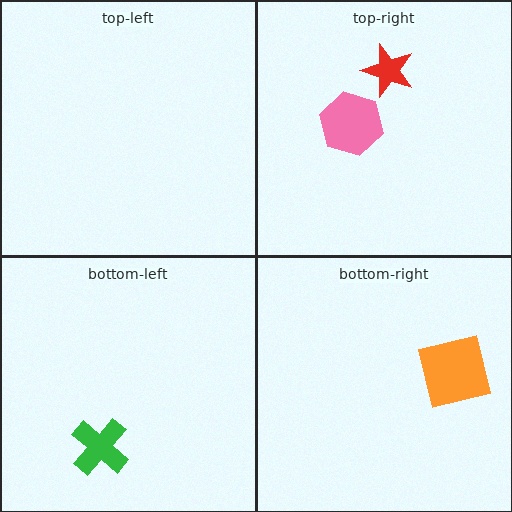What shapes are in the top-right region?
The pink hexagon, the red star.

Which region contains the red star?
The top-right region.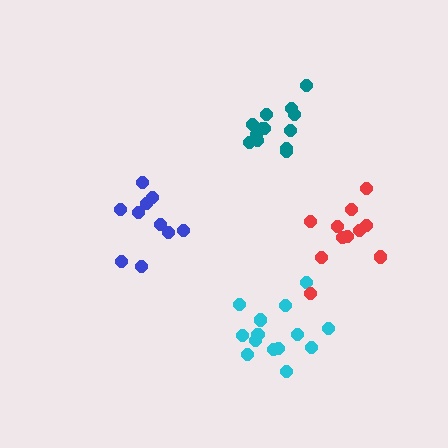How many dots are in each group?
Group 1: 14 dots, Group 2: 10 dots, Group 3: 13 dots, Group 4: 11 dots (48 total).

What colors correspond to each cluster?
The clusters are colored: cyan, blue, teal, red.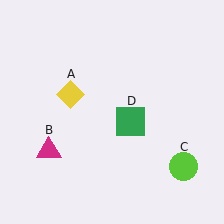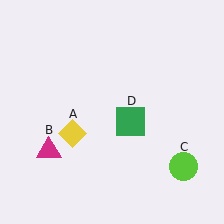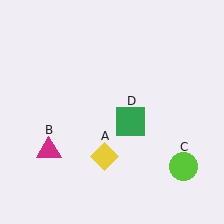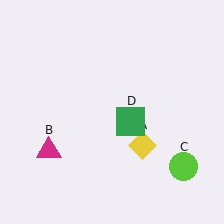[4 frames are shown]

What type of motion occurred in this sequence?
The yellow diamond (object A) rotated counterclockwise around the center of the scene.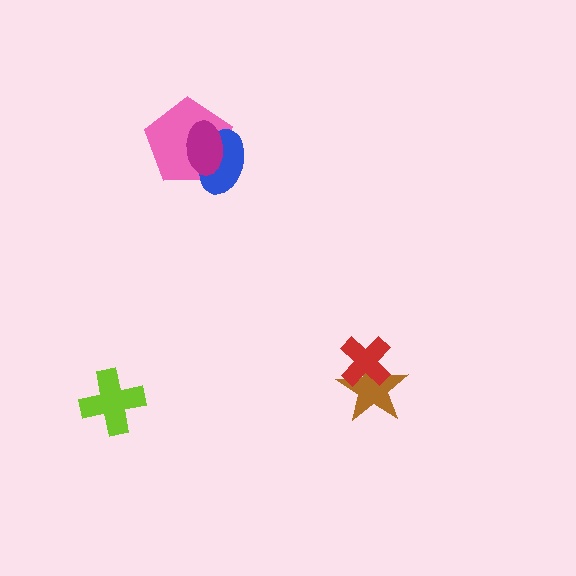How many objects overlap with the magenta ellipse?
2 objects overlap with the magenta ellipse.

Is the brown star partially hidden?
Yes, it is partially covered by another shape.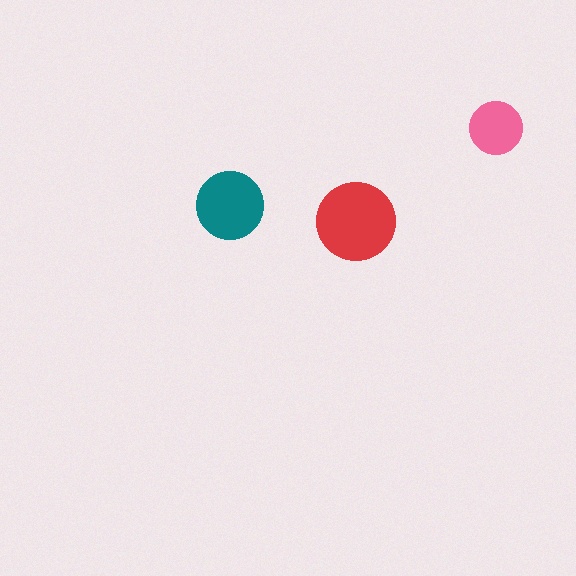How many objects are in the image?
There are 3 objects in the image.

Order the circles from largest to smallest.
the red one, the teal one, the pink one.